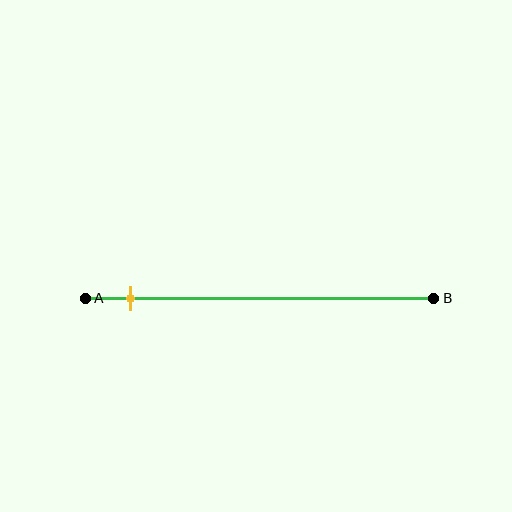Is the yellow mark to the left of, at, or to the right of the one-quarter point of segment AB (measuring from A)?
The yellow mark is to the left of the one-quarter point of segment AB.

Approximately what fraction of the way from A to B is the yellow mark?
The yellow mark is approximately 15% of the way from A to B.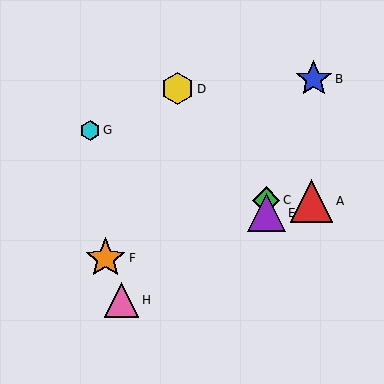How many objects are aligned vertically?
2 objects (C, E) are aligned vertically.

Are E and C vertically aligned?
Yes, both are at x≈266.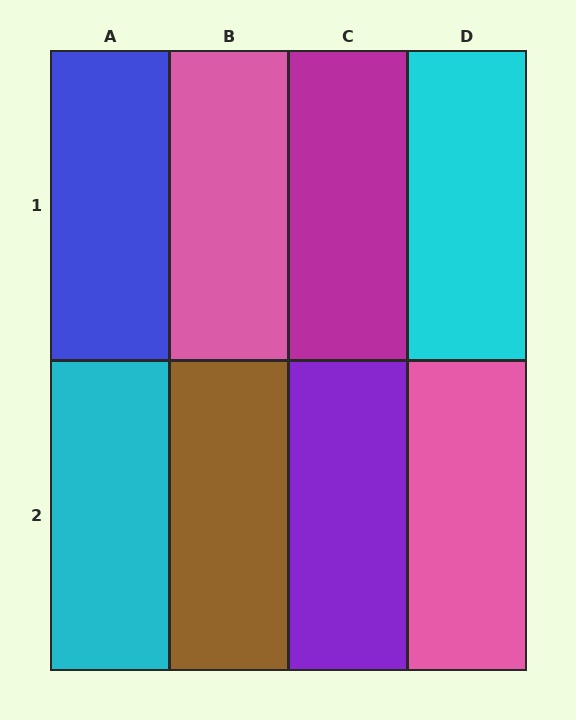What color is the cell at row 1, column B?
Pink.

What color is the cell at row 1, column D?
Cyan.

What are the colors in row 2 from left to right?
Cyan, brown, purple, pink.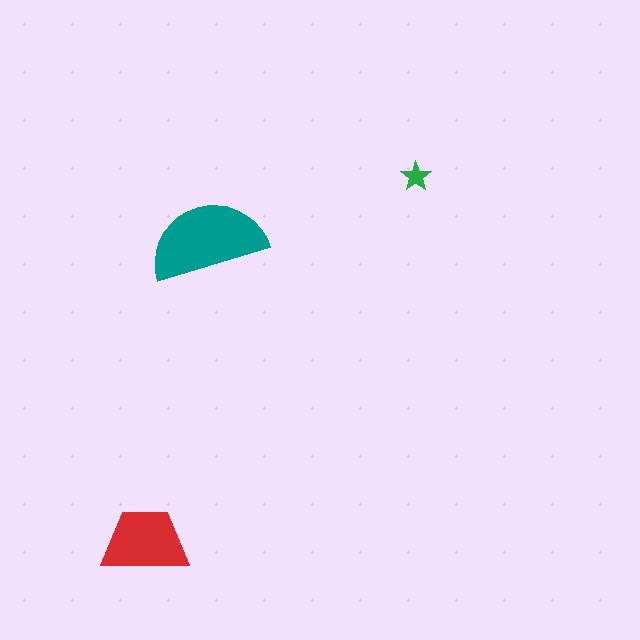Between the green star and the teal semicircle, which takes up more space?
The teal semicircle.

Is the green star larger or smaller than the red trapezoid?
Smaller.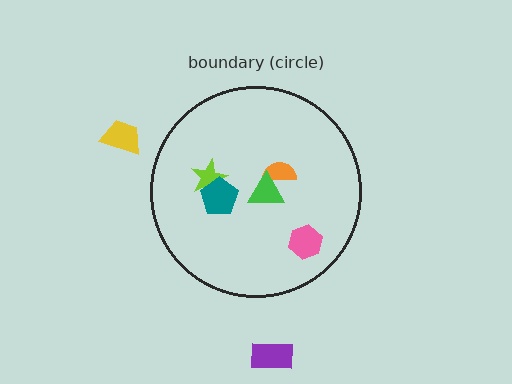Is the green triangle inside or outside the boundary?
Inside.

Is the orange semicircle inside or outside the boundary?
Inside.